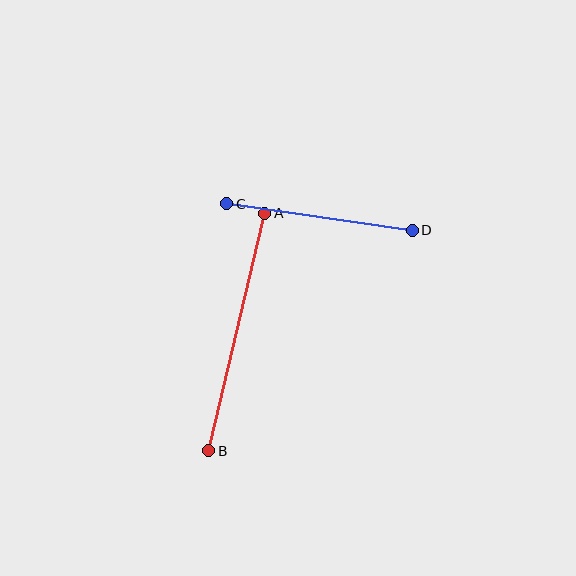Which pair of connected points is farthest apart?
Points A and B are farthest apart.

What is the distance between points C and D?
The distance is approximately 187 pixels.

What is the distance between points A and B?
The distance is approximately 244 pixels.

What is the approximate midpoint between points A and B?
The midpoint is at approximately (237, 332) pixels.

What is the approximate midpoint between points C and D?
The midpoint is at approximately (319, 217) pixels.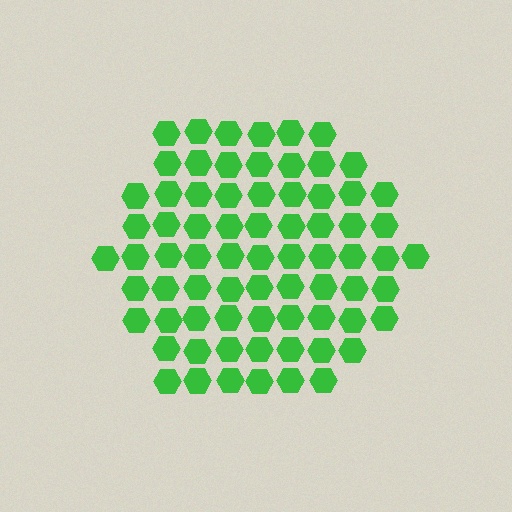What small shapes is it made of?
It is made of small hexagons.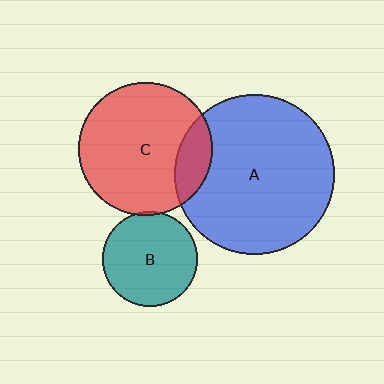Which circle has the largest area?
Circle A (blue).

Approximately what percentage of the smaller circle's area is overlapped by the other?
Approximately 15%.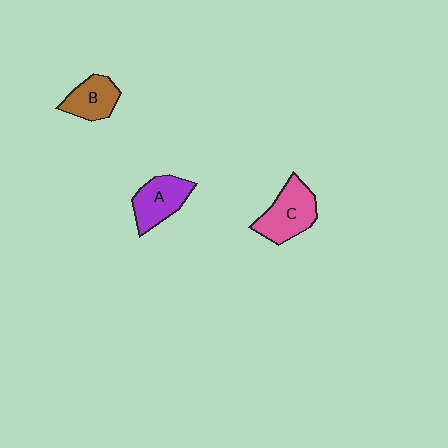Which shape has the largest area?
Shape C (pink).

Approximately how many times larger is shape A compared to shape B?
Approximately 1.2 times.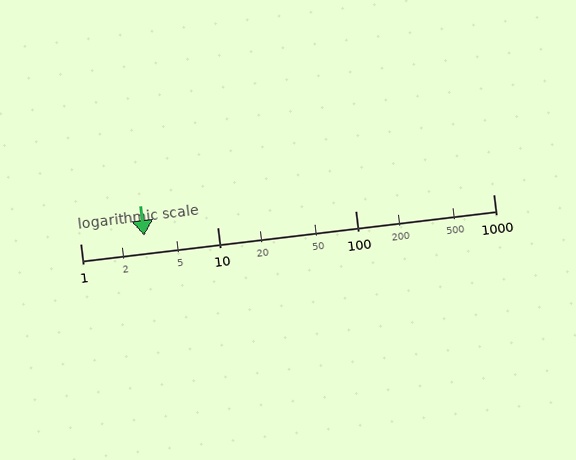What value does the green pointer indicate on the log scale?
The pointer indicates approximately 2.9.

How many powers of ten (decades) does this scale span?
The scale spans 3 decades, from 1 to 1000.